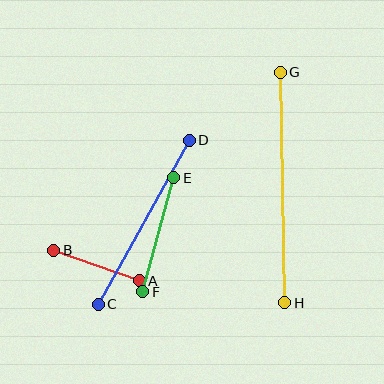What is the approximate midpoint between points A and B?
The midpoint is at approximately (96, 266) pixels.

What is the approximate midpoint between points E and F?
The midpoint is at approximately (158, 235) pixels.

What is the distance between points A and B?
The distance is approximately 91 pixels.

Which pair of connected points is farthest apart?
Points G and H are farthest apart.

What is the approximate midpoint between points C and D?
The midpoint is at approximately (144, 222) pixels.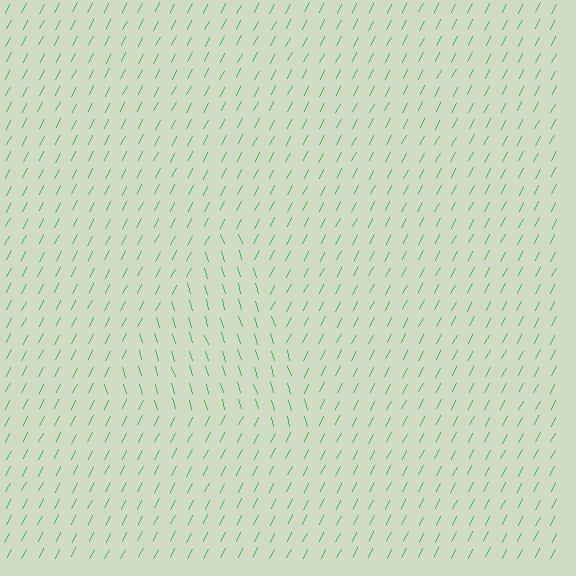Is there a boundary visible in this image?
Yes, there is a texture boundary formed by a change in line orientation.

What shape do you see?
I see a triangle.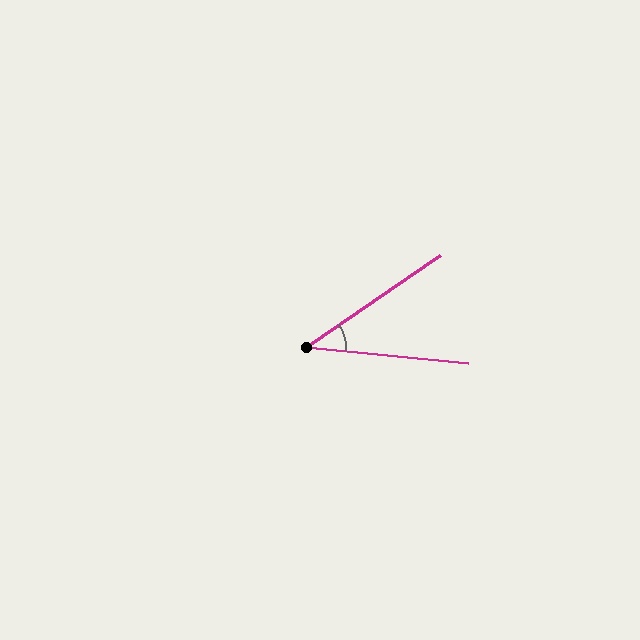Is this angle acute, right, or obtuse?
It is acute.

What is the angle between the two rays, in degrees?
Approximately 40 degrees.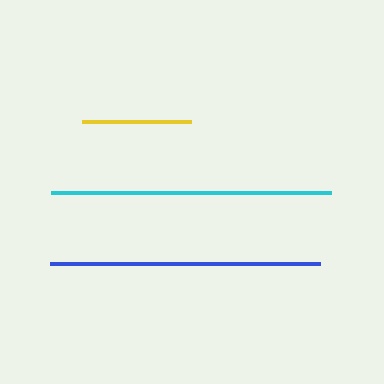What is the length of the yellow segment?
The yellow segment is approximately 108 pixels long.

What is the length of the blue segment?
The blue segment is approximately 270 pixels long.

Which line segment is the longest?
The cyan line is the longest at approximately 280 pixels.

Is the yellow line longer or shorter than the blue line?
The blue line is longer than the yellow line.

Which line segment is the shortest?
The yellow line is the shortest at approximately 108 pixels.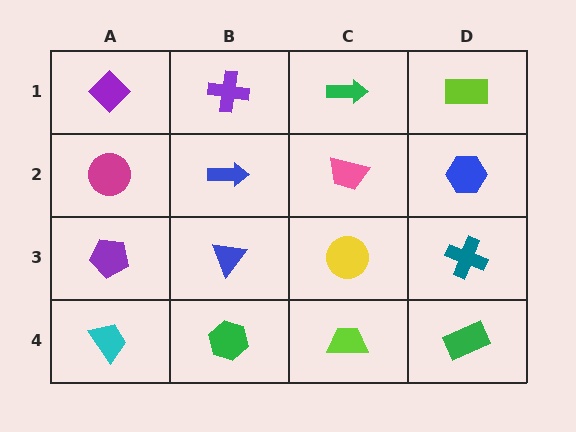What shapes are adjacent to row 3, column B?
A blue arrow (row 2, column B), a green hexagon (row 4, column B), a purple pentagon (row 3, column A), a yellow circle (row 3, column C).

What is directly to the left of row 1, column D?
A green arrow.